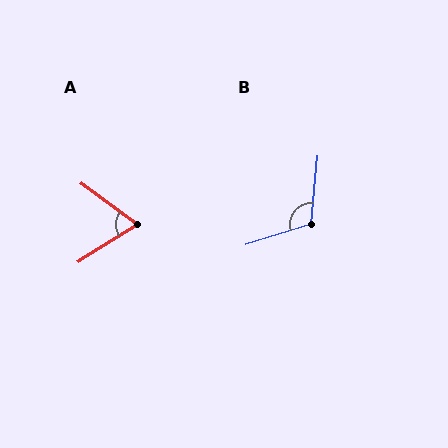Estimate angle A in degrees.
Approximately 69 degrees.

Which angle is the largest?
B, at approximately 113 degrees.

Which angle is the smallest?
A, at approximately 69 degrees.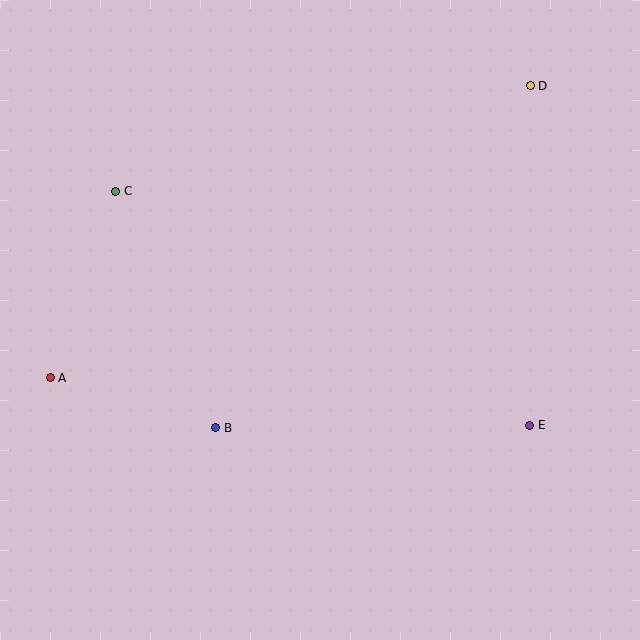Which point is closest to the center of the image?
Point B at (216, 428) is closest to the center.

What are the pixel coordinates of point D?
Point D is at (530, 86).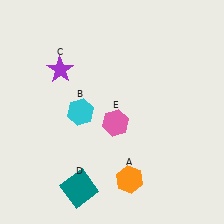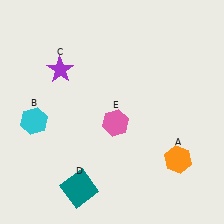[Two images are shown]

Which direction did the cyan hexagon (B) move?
The cyan hexagon (B) moved left.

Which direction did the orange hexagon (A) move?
The orange hexagon (A) moved right.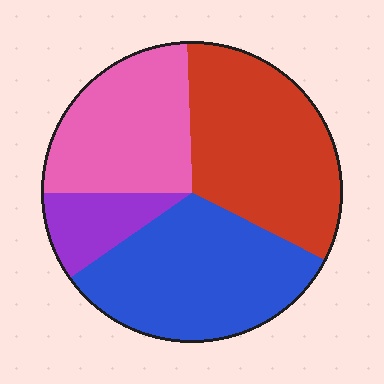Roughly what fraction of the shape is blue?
Blue takes up about one third (1/3) of the shape.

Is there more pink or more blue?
Blue.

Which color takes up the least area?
Purple, at roughly 10%.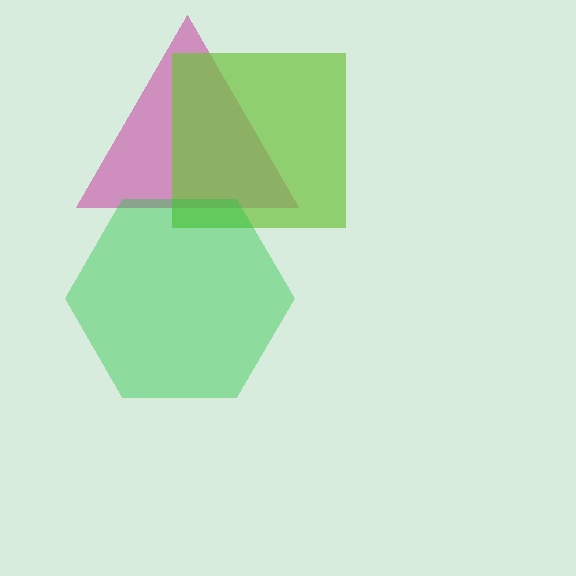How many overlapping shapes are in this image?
There are 3 overlapping shapes in the image.